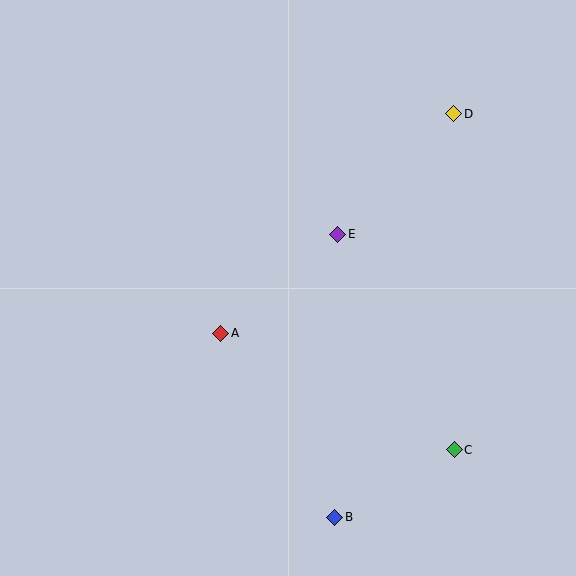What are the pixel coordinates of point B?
Point B is at (335, 517).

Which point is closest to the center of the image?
Point E at (338, 234) is closest to the center.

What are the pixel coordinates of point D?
Point D is at (454, 114).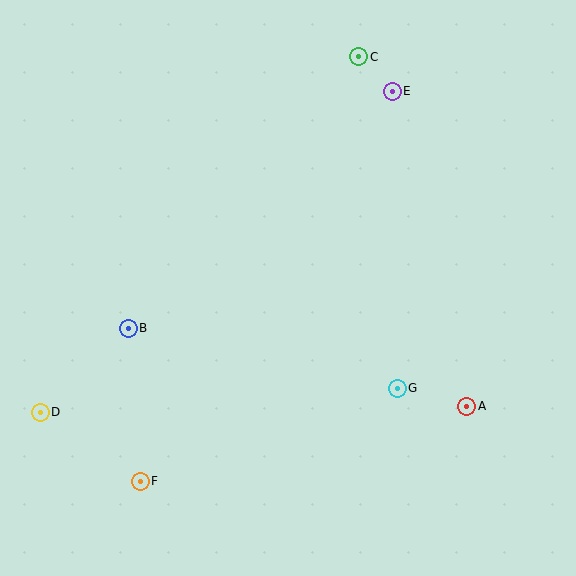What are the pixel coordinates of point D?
Point D is at (40, 412).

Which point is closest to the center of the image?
Point G at (397, 388) is closest to the center.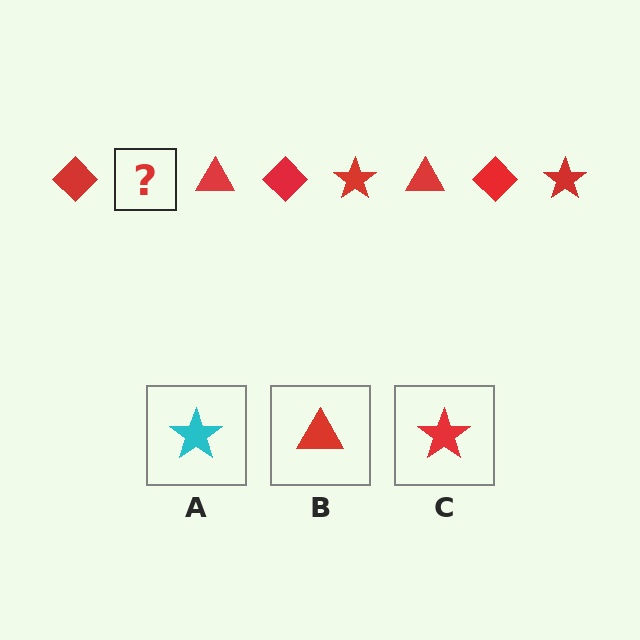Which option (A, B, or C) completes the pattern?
C.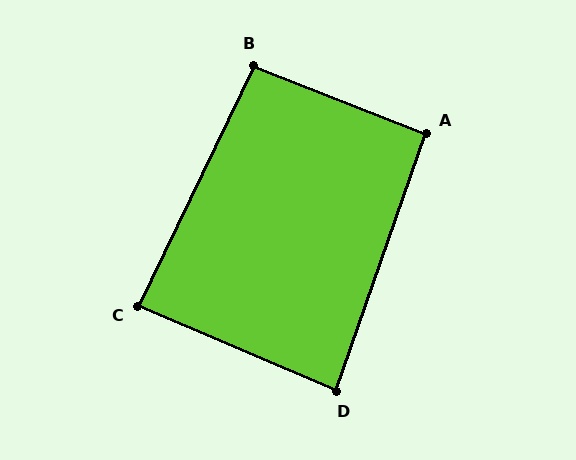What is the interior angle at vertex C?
Approximately 87 degrees (approximately right).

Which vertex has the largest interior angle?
B, at approximately 94 degrees.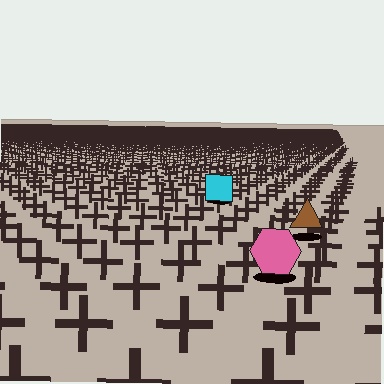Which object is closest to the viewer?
The pink hexagon is closest. The texture marks near it are larger and more spread out.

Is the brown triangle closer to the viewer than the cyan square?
Yes. The brown triangle is closer — you can tell from the texture gradient: the ground texture is coarser near it.